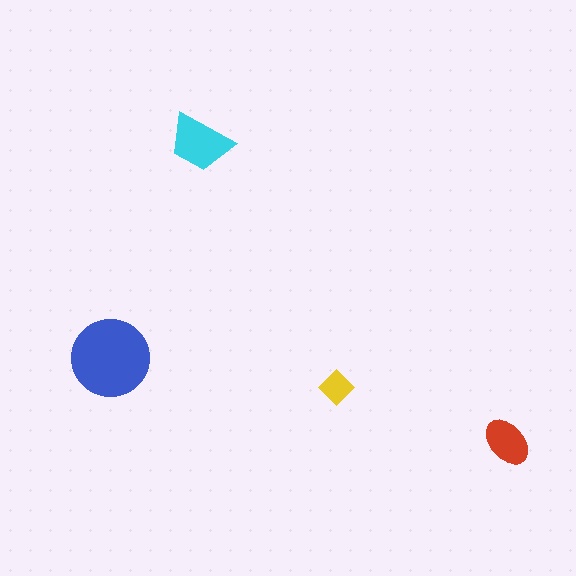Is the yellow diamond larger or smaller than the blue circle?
Smaller.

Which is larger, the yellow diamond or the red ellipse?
The red ellipse.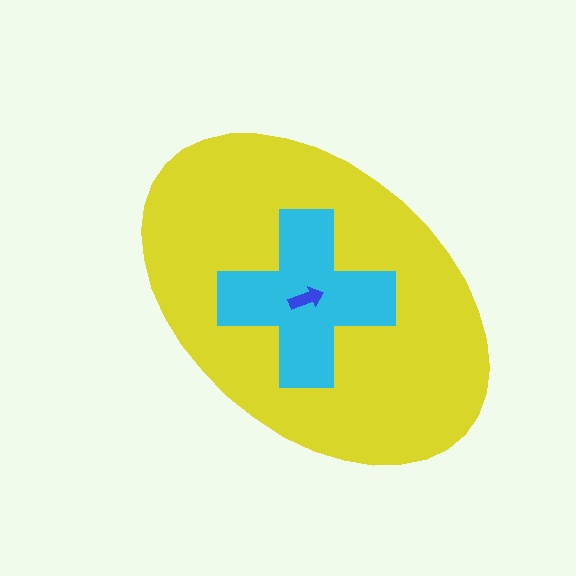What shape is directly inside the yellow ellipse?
The cyan cross.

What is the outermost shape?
The yellow ellipse.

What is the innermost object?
The blue arrow.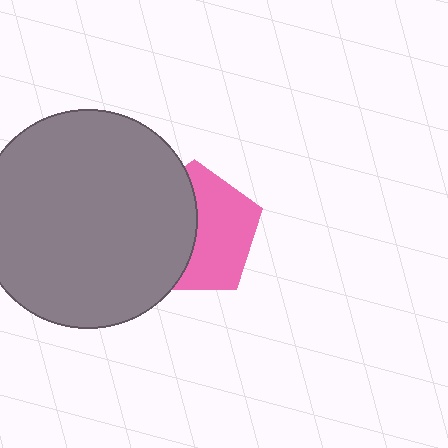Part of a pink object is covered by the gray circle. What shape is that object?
It is a pentagon.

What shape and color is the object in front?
The object in front is a gray circle.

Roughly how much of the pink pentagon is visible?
About half of it is visible (roughly 53%).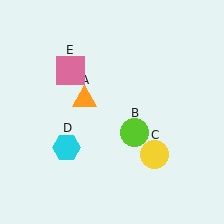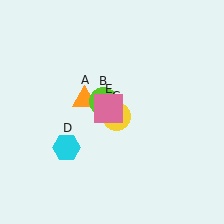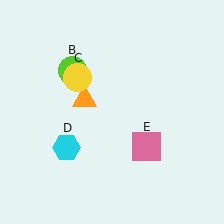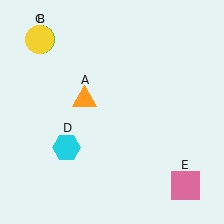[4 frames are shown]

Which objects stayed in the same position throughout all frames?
Orange triangle (object A) and cyan hexagon (object D) remained stationary.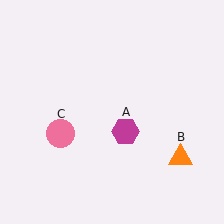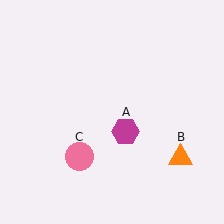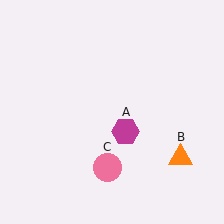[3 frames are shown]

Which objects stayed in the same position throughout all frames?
Magenta hexagon (object A) and orange triangle (object B) remained stationary.